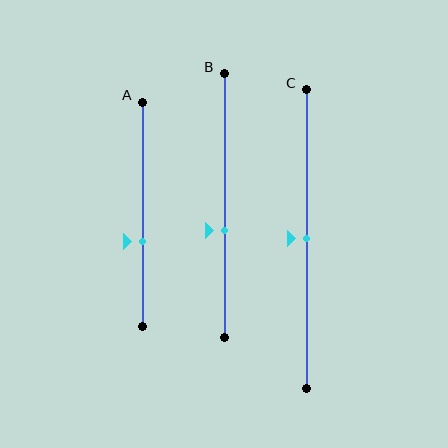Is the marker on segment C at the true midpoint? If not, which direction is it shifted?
Yes, the marker on segment C is at the true midpoint.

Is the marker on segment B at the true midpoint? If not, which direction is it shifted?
No, the marker on segment B is shifted downward by about 9% of the segment length.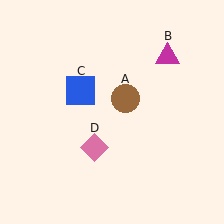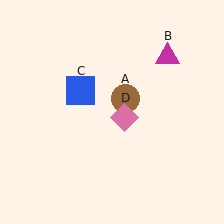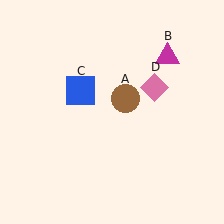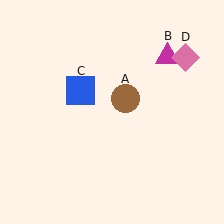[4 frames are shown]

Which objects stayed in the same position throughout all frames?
Brown circle (object A) and magenta triangle (object B) and blue square (object C) remained stationary.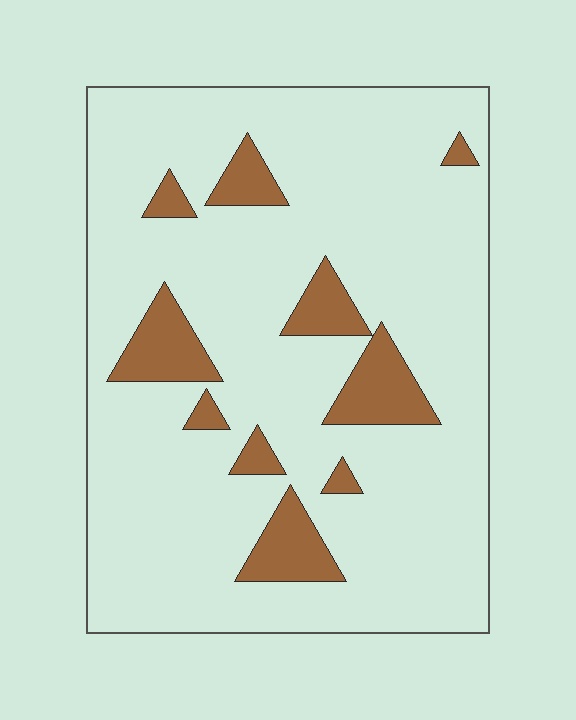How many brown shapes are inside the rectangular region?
10.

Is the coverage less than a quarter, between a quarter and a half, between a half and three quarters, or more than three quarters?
Less than a quarter.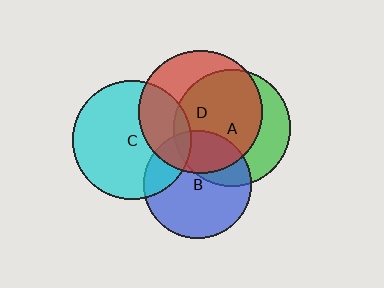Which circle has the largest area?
Circle D (red).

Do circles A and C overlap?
Yes.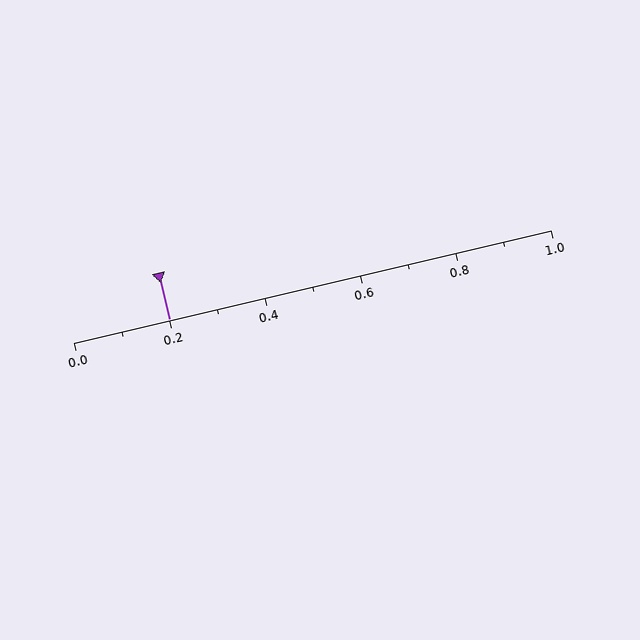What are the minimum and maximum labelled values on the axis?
The axis runs from 0.0 to 1.0.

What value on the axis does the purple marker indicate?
The marker indicates approximately 0.2.